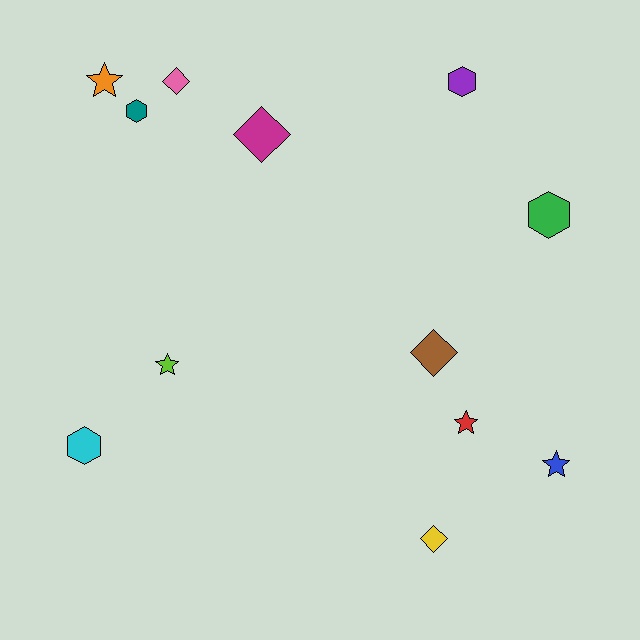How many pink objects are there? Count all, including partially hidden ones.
There is 1 pink object.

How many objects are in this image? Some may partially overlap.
There are 12 objects.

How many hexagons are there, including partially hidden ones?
There are 4 hexagons.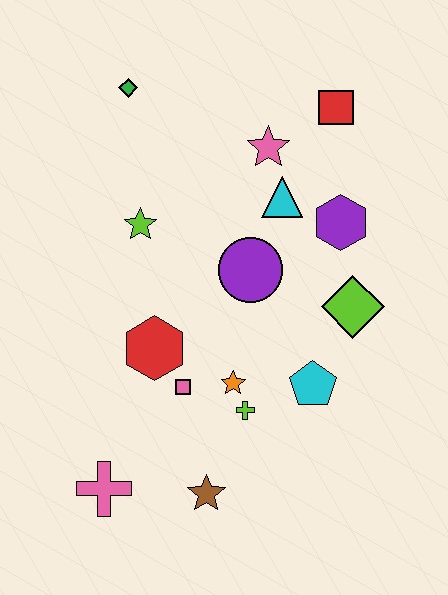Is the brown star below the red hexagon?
Yes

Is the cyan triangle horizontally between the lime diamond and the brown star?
Yes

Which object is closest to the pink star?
The cyan triangle is closest to the pink star.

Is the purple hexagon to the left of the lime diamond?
Yes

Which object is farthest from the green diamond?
The brown star is farthest from the green diamond.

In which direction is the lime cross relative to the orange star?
The lime cross is below the orange star.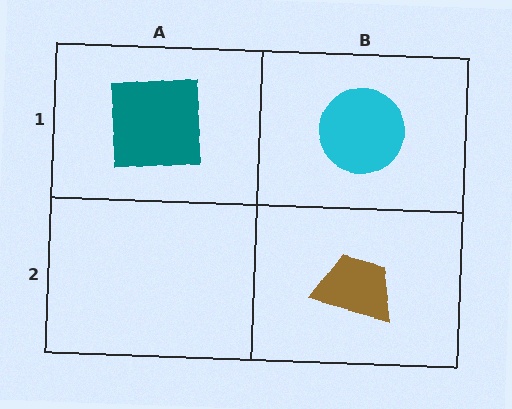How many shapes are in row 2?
1 shape.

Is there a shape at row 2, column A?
No, that cell is empty.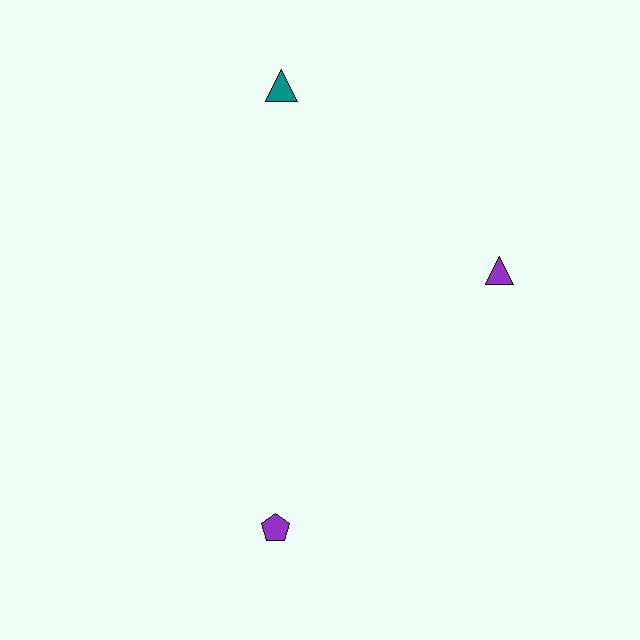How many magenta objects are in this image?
There are no magenta objects.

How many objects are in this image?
There are 3 objects.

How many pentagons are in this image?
There is 1 pentagon.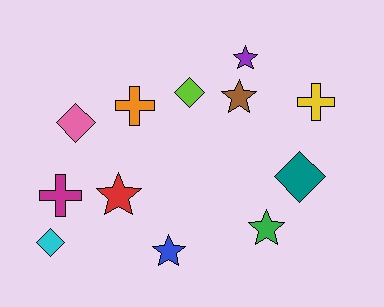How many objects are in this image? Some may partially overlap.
There are 12 objects.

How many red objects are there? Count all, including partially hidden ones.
There is 1 red object.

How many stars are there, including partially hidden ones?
There are 5 stars.